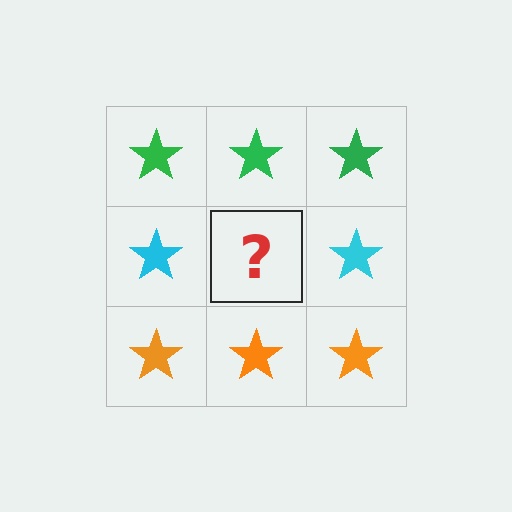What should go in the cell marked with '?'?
The missing cell should contain a cyan star.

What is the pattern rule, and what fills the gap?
The rule is that each row has a consistent color. The gap should be filled with a cyan star.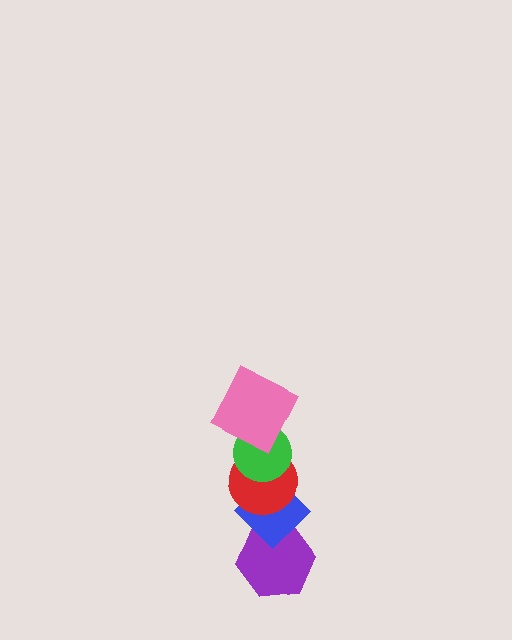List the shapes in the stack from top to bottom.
From top to bottom: the pink square, the green circle, the red circle, the blue diamond, the purple hexagon.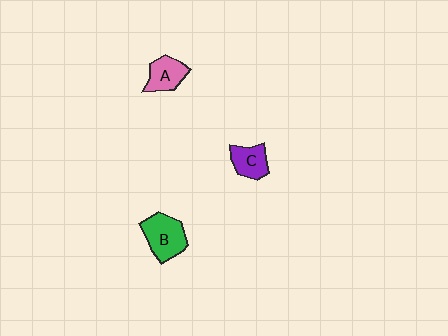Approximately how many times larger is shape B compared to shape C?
Approximately 1.5 times.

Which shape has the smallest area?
Shape C (purple).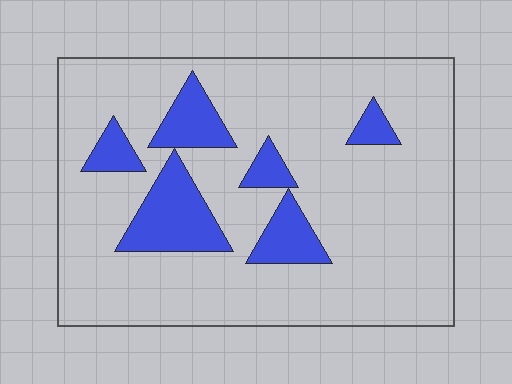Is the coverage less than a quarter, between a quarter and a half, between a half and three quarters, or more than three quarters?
Less than a quarter.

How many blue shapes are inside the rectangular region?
6.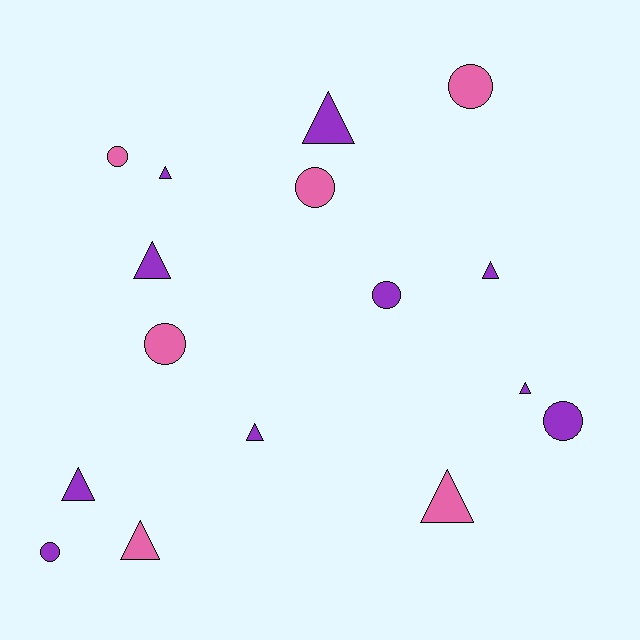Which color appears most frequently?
Purple, with 10 objects.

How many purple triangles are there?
There are 7 purple triangles.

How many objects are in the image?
There are 16 objects.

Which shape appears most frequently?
Triangle, with 9 objects.